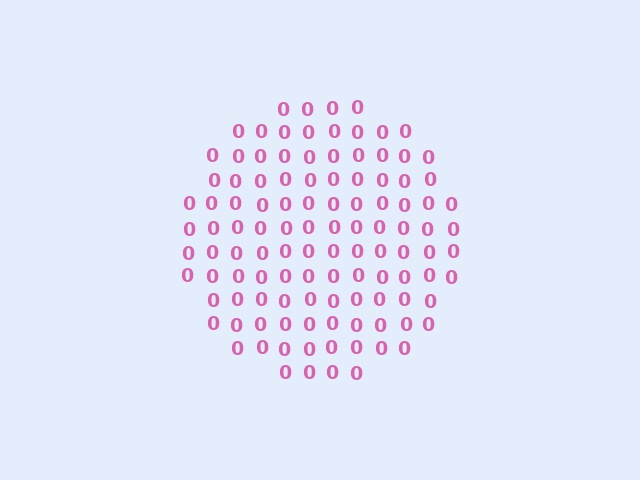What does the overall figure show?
The overall figure shows a circle.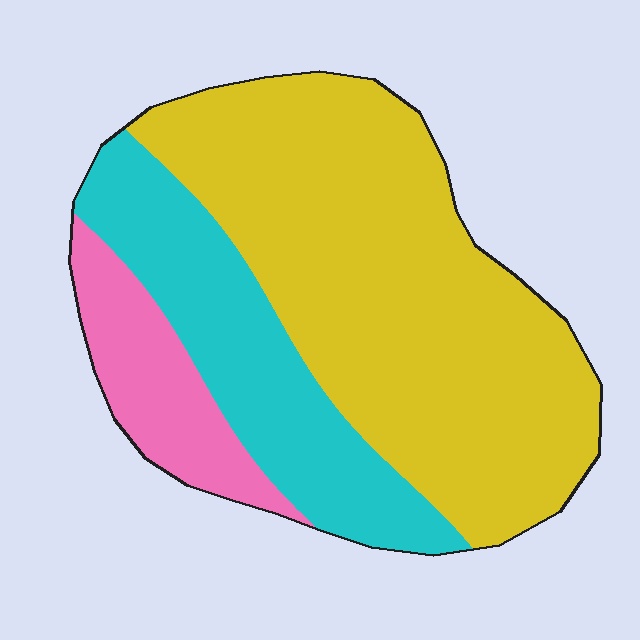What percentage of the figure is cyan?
Cyan covers about 25% of the figure.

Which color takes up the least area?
Pink, at roughly 15%.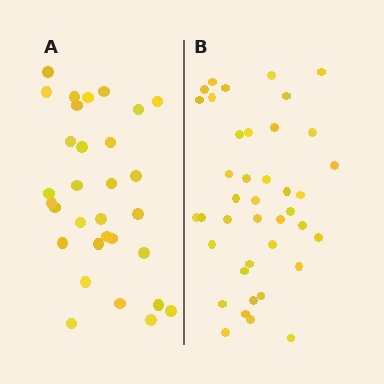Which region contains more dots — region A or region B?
Region B (the right region) has more dots.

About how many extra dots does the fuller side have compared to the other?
Region B has roughly 8 or so more dots than region A.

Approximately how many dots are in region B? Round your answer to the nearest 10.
About 40 dots.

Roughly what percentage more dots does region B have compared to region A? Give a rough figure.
About 30% more.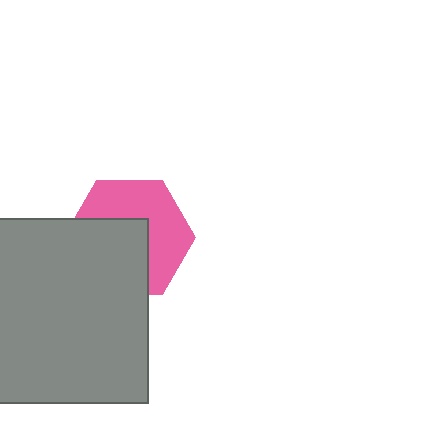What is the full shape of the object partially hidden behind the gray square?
The partially hidden object is a pink hexagon.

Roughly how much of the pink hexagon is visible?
About half of it is visible (roughly 51%).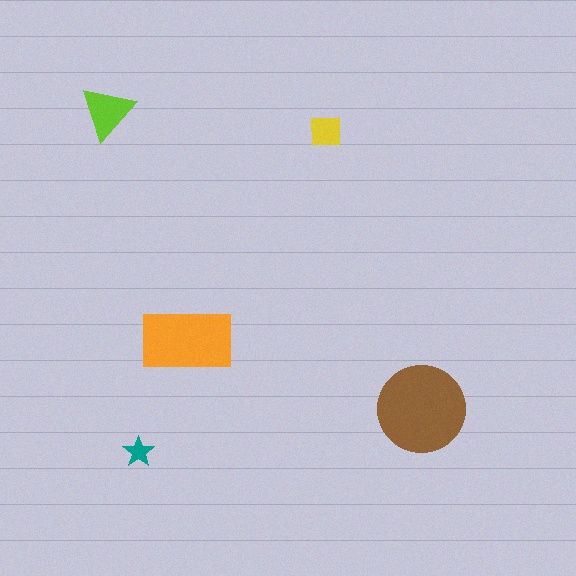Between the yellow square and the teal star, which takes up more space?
The yellow square.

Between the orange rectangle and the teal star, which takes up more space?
The orange rectangle.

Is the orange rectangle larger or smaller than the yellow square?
Larger.